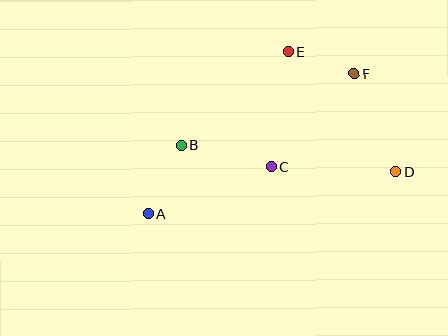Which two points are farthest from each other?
Points A and D are farthest from each other.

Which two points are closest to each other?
Points E and F are closest to each other.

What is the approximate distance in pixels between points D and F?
The distance between D and F is approximately 106 pixels.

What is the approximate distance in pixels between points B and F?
The distance between B and F is approximately 187 pixels.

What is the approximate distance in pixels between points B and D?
The distance between B and D is approximately 216 pixels.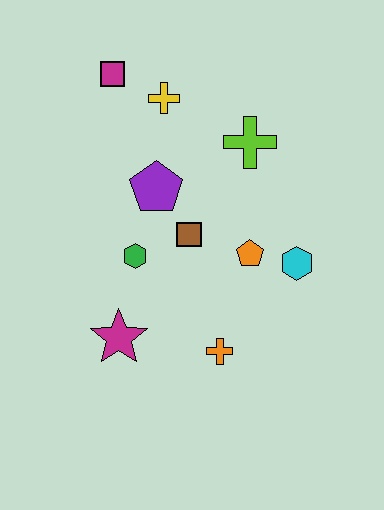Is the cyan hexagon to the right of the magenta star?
Yes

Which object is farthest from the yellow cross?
The orange cross is farthest from the yellow cross.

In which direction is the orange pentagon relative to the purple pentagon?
The orange pentagon is to the right of the purple pentagon.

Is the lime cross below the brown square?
No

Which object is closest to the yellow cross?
The magenta square is closest to the yellow cross.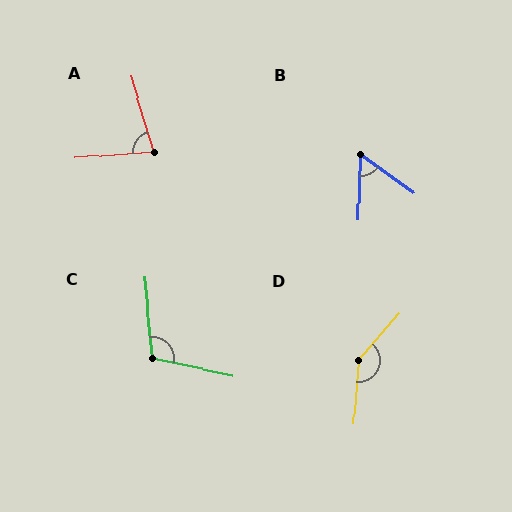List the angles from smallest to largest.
B (56°), A (77°), C (108°), D (143°).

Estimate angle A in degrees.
Approximately 77 degrees.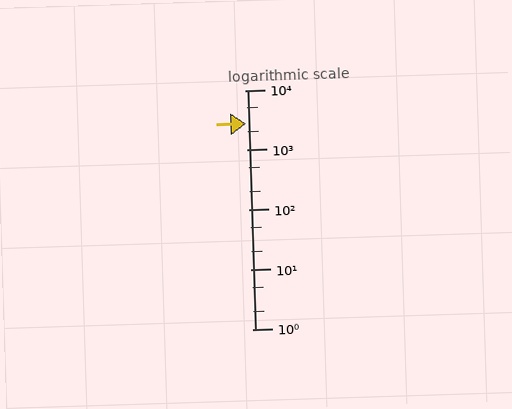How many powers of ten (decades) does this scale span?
The scale spans 4 decades, from 1 to 10000.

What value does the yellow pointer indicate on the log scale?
The pointer indicates approximately 2700.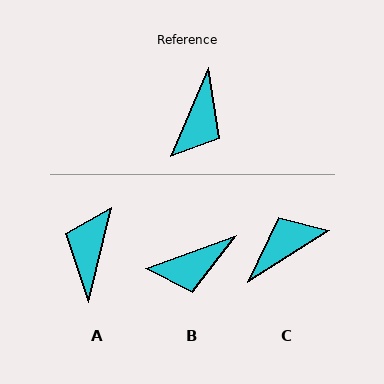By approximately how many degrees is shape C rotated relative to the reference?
Approximately 146 degrees counter-clockwise.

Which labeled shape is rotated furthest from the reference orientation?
A, about 170 degrees away.